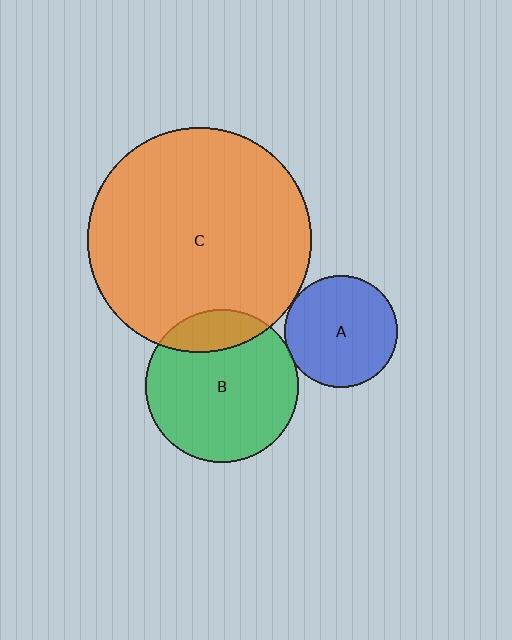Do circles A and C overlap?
Yes.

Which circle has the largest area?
Circle C (orange).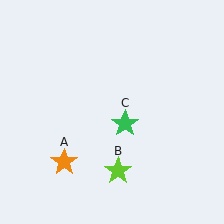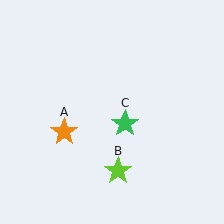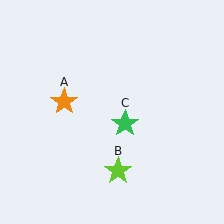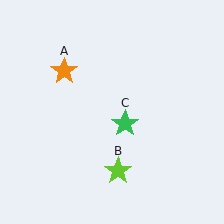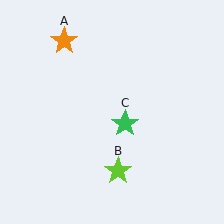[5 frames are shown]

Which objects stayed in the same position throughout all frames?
Lime star (object B) and green star (object C) remained stationary.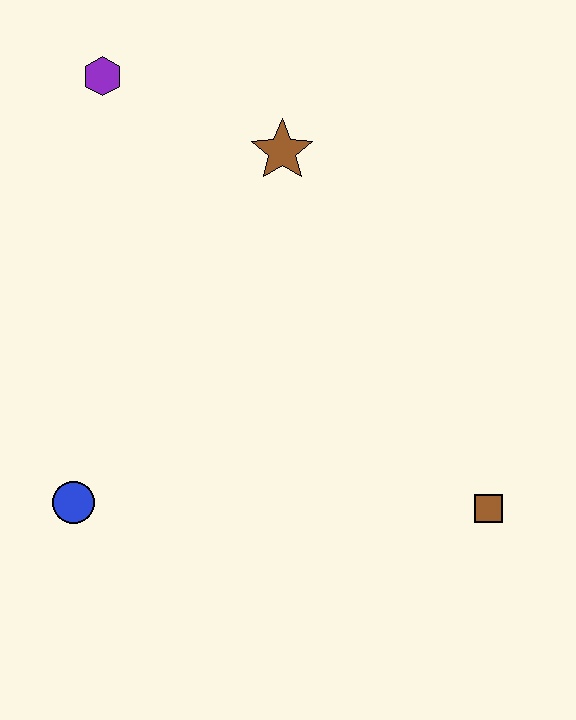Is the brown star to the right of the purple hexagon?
Yes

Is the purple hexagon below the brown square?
No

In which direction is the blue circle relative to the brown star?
The blue circle is below the brown star.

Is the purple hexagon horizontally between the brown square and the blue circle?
Yes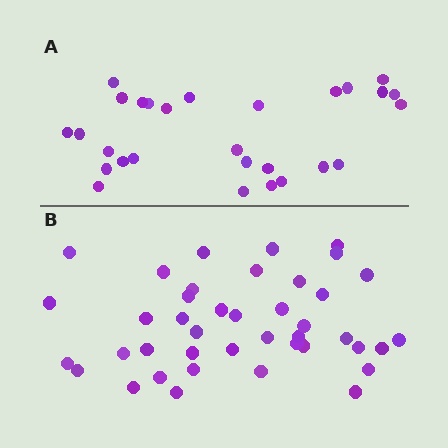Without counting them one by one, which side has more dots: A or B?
Region B (the bottom region) has more dots.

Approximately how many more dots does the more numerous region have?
Region B has approximately 15 more dots than region A.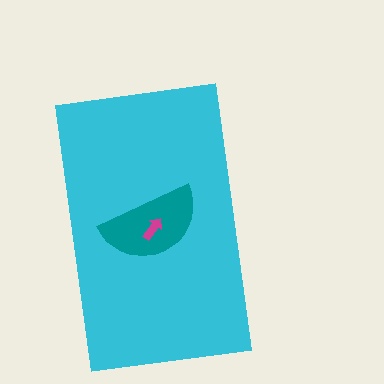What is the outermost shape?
The cyan rectangle.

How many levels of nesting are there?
3.